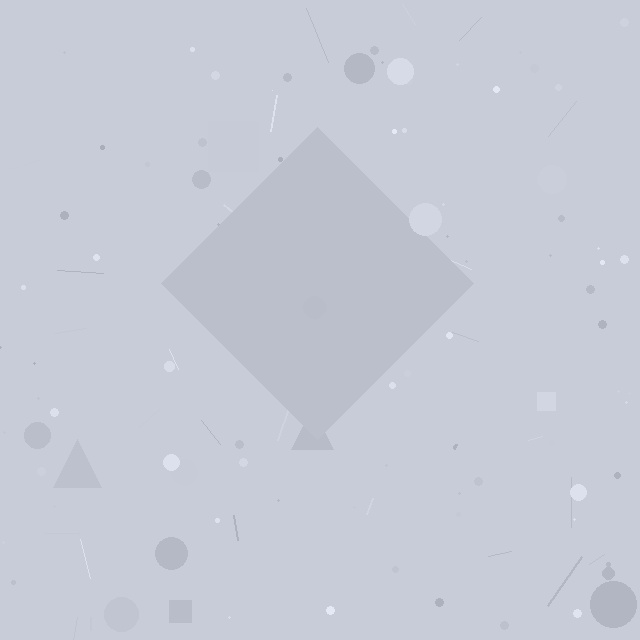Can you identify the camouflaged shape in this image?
The camouflaged shape is a diamond.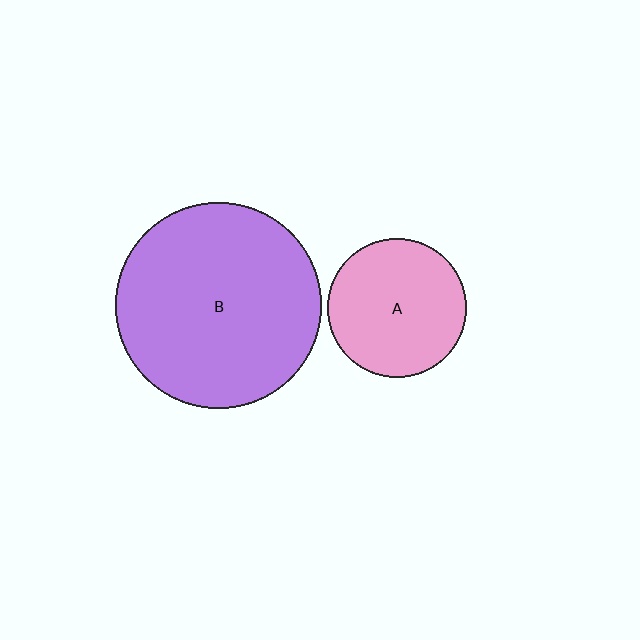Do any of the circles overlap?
No, none of the circles overlap.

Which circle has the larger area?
Circle B (purple).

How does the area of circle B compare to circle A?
Approximately 2.2 times.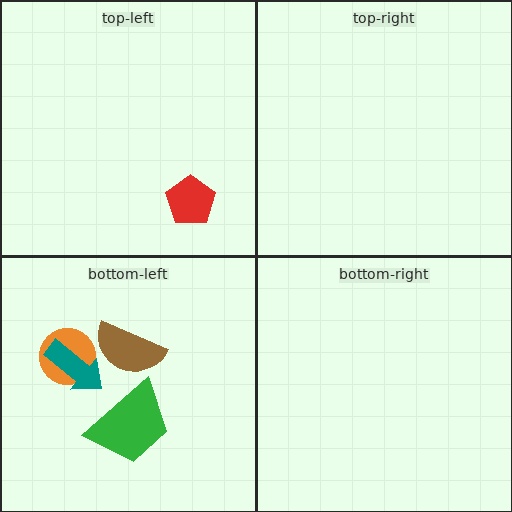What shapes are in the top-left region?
The red pentagon.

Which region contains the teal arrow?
The bottom-left region.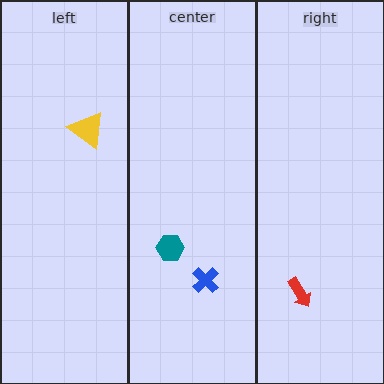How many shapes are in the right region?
1.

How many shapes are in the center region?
2.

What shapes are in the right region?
The red arrow.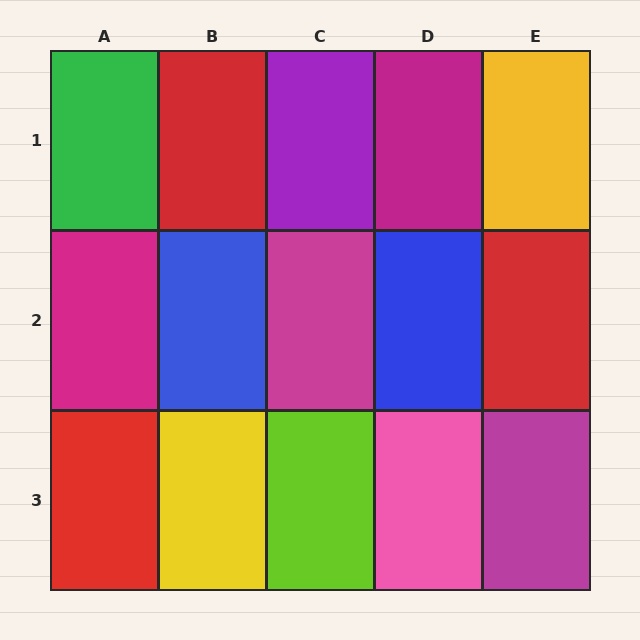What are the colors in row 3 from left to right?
Red, yellow, lime, pink, magenta.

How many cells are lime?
1 cell is lime.